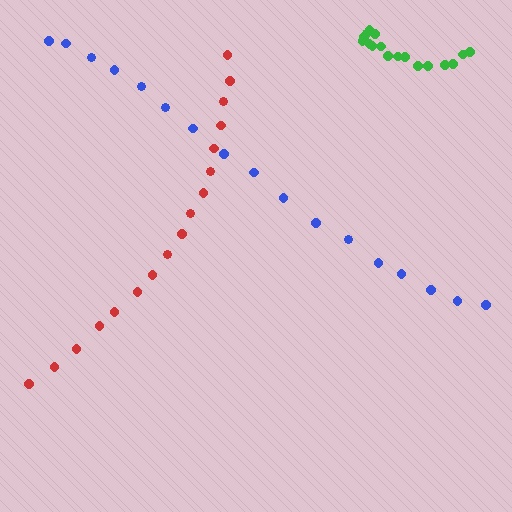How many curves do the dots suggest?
There are 3 distinct paths.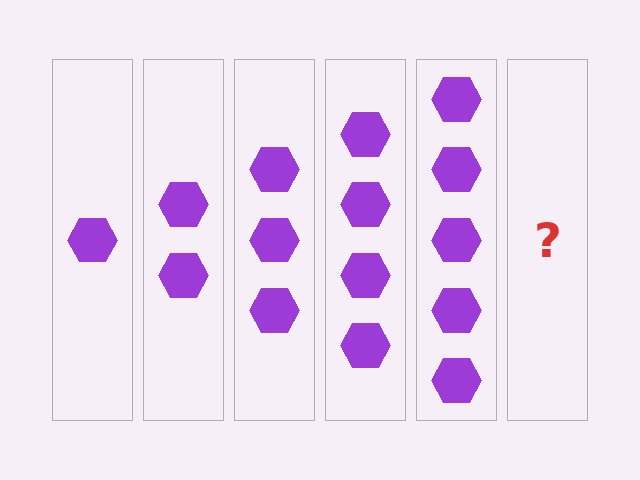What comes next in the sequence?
The next element should be 6 hexagons.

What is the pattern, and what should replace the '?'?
The pattern is that each step adds one more hexagon. The '?' should be 6 hexagons.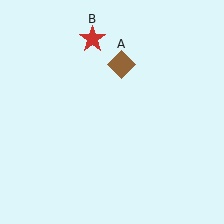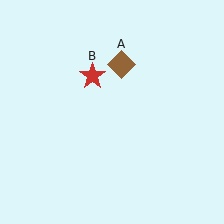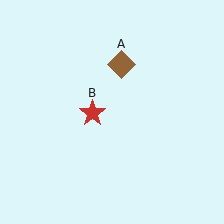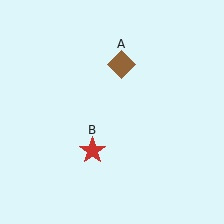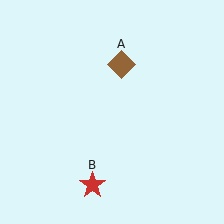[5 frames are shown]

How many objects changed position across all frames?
1 object changed position: red star (object B).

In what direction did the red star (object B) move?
The red star (object B) moved down.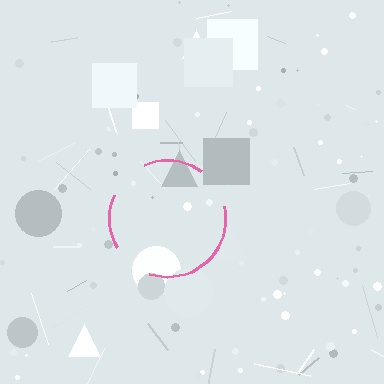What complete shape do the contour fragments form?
The contour fragments form a circle.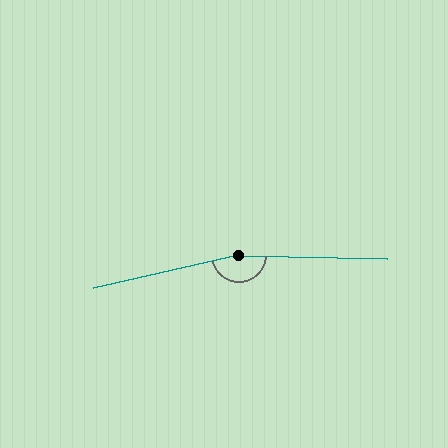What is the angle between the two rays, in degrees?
Approximately 166 degrees.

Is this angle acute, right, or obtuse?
It is obtuse.